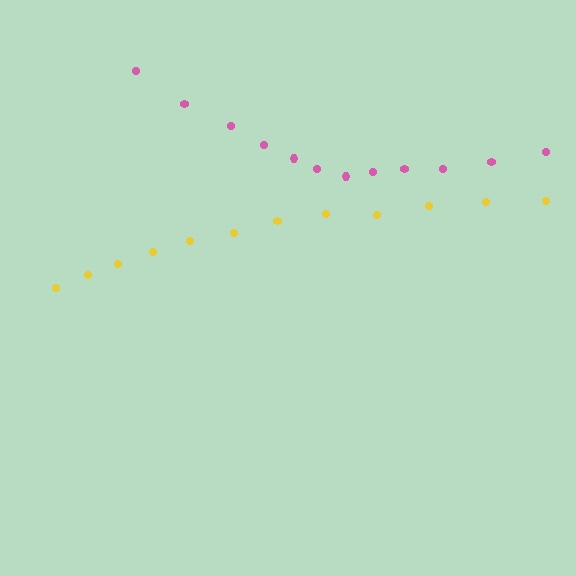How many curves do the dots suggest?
There are 2 distinct paths.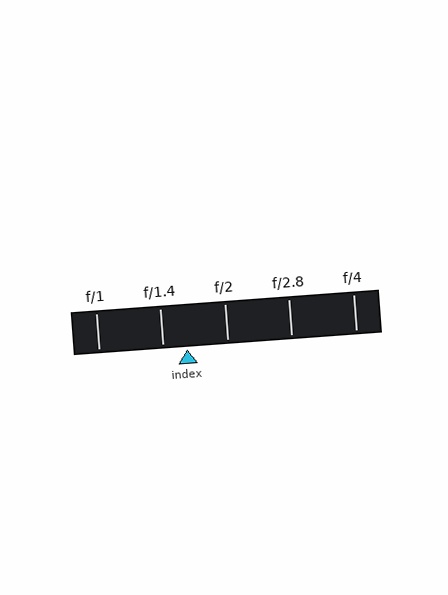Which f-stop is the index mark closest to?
The index mark is closest to f/1.4.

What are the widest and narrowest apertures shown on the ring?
The widest aperture shown is f/1 and the narrowest is f/4.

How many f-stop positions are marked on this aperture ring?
There are 5 f-stop positions marked.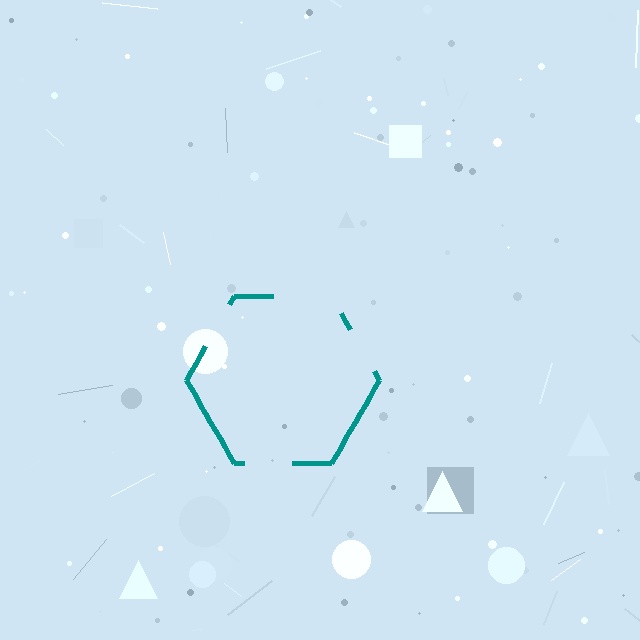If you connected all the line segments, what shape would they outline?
They would outline a hexagon.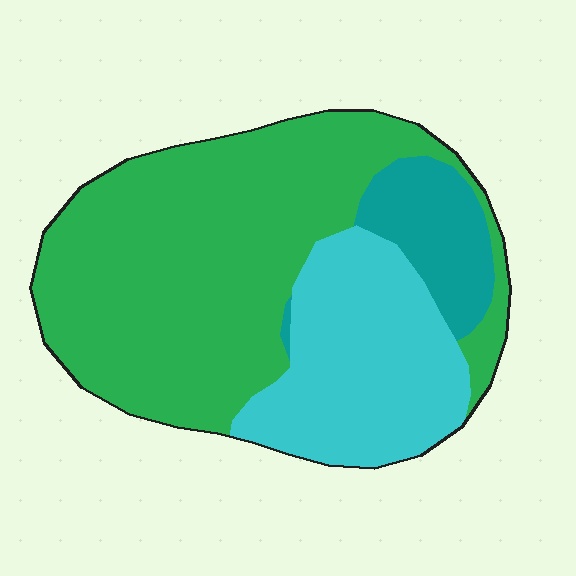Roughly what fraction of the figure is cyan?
Cyan covers about 30% of the figure.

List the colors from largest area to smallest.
From largest to smallest: green, cyan, teal.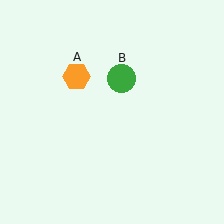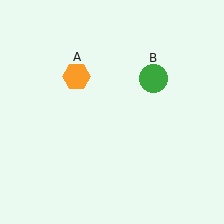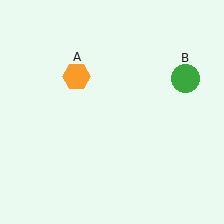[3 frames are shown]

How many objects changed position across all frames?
1 object changed position: green circle (object B).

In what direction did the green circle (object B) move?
The green circle (object B) moved right.